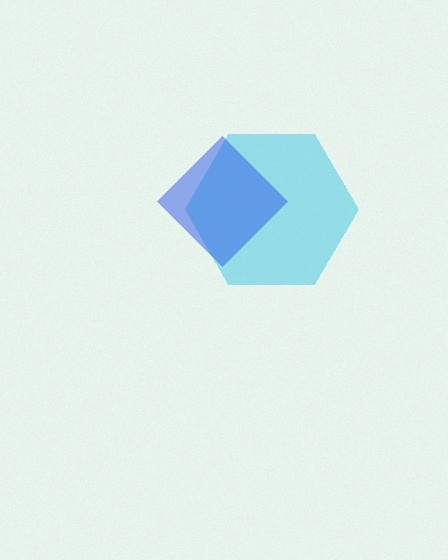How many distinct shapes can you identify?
There are 2 distinct shapes: a cyan hexagon, a blue diamond.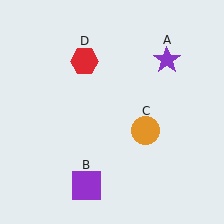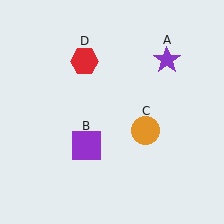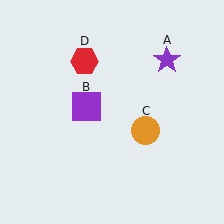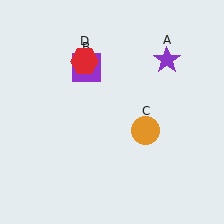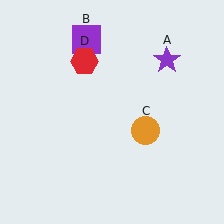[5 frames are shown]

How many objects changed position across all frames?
1 object changed position: purple square (object B).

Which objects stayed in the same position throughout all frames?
Purple star (object A) and orange circle (object C) and red hexagon (object D) remained stationary.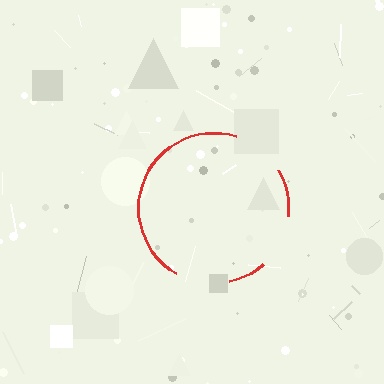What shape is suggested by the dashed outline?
The dashed outline suggests a circle.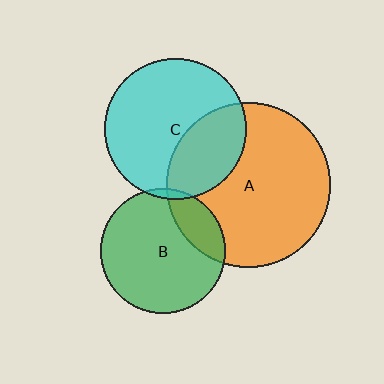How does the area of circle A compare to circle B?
Approximately 1.7 times.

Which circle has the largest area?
Circle A (orange).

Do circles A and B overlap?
Yes.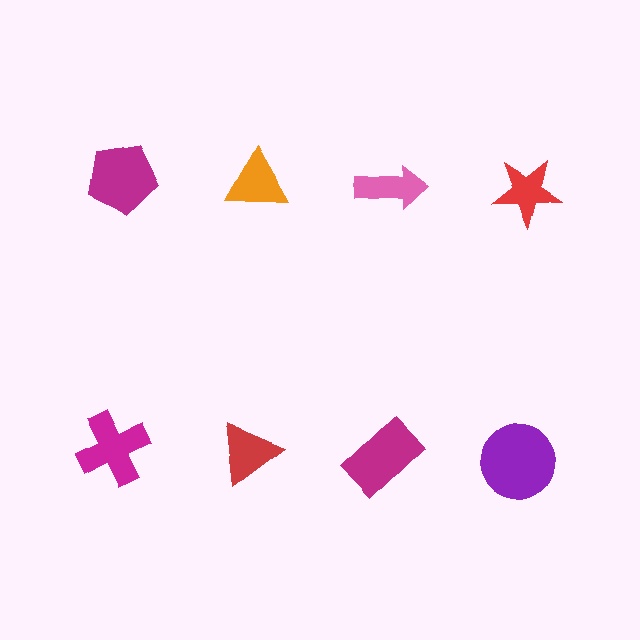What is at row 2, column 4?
A purple circle.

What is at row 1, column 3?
A pink arrow.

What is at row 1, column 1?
A magenta pentagon.